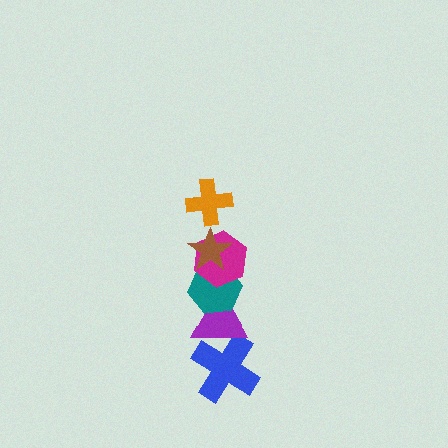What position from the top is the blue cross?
The blue cross is 6th from the top.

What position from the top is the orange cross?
The orange cross is 1st from the top.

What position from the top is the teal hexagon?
The teal hexagon is 4th from the top.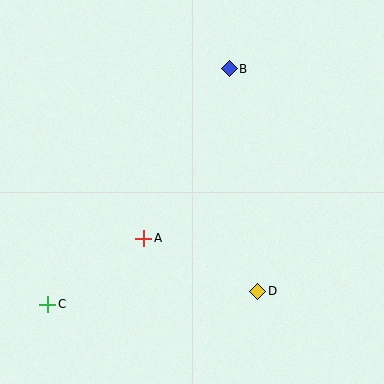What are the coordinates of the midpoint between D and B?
The midpoint between D and B is at (244, 180).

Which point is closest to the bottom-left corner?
Point C is closest to the bottom-left corner.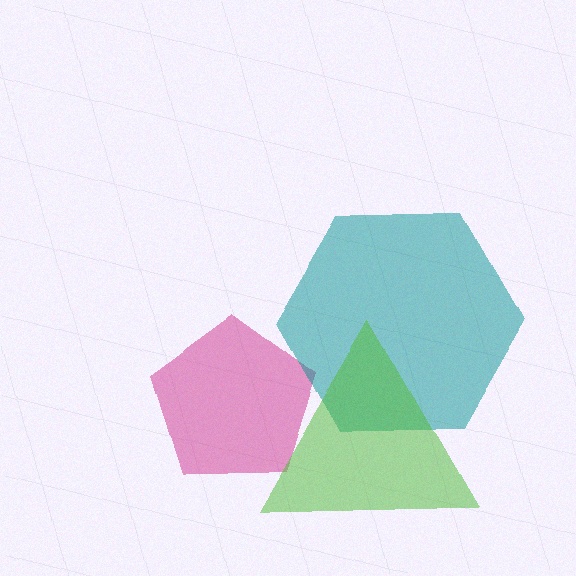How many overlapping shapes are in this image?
There are 3 overlapping shapes in the image.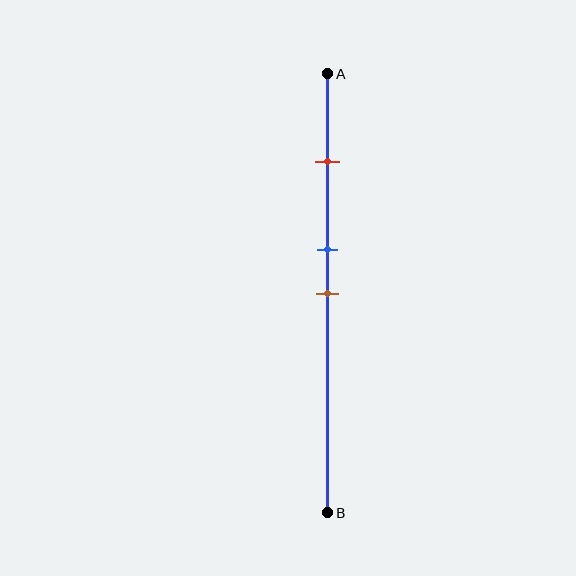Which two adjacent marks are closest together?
The blue and brown marks are the closest adjacent pair.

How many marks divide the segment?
There are 3 marks dividing the segment.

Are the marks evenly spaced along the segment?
No, the marks are not evenly spaced.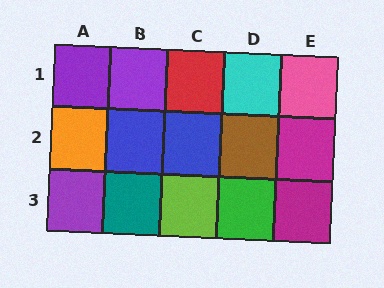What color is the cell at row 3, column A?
Purple.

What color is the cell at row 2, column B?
Blue.